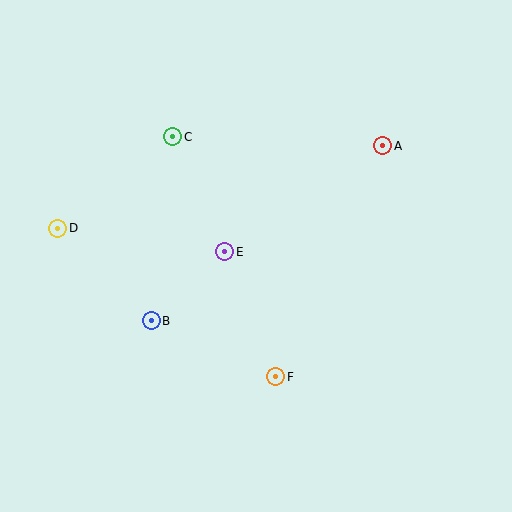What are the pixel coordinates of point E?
Point E is at (225, 252).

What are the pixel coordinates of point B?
Point B is at (151, 321).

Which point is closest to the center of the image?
Point E at (225, 252) is closest to the center.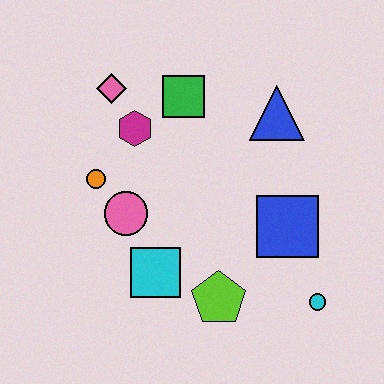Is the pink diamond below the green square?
No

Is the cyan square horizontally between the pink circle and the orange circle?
No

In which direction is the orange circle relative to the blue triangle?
The orange circle is to the left of the blue triangle.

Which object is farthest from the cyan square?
The blue triangle is farthest from the cyan square.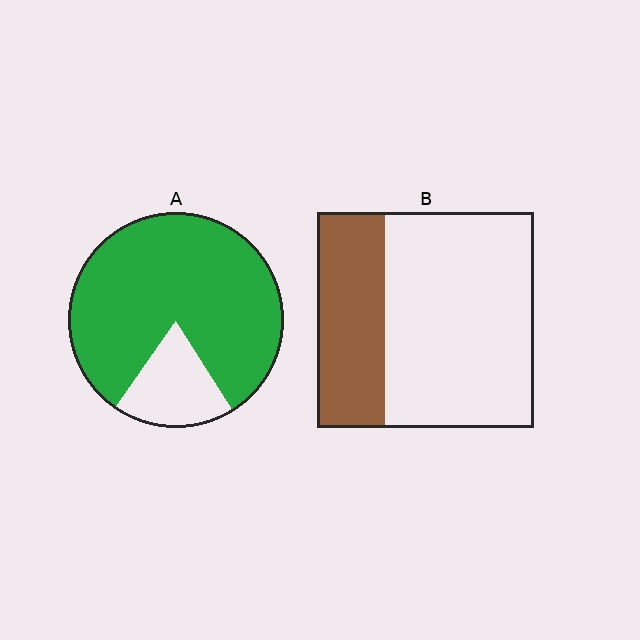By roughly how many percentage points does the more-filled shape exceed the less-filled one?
By roughly 50 percentage points (A over B).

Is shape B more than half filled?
No.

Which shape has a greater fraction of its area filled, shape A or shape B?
Shape A.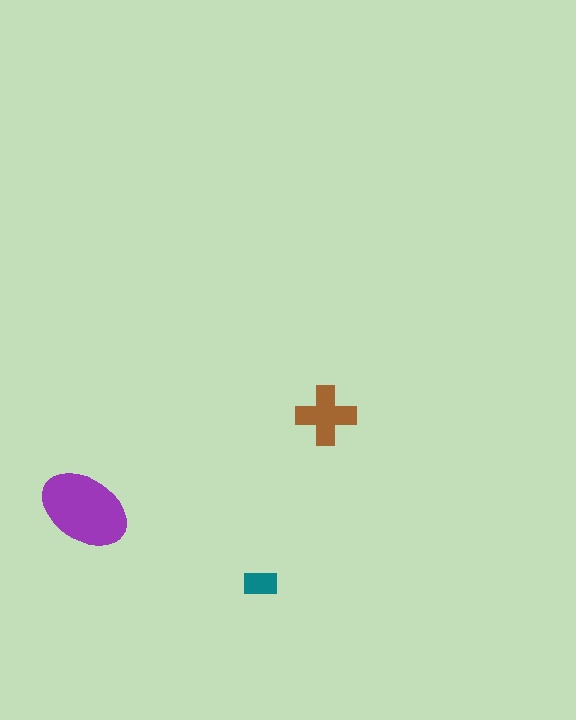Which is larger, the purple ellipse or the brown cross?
The purple ellipse.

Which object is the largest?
The purple ellipse.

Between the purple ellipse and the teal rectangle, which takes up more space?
The purple ellipse.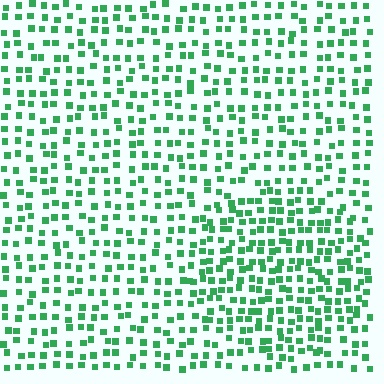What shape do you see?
I see a circle.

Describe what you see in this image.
The image contains small green elements arranged at two different densities. A circle-shaped region is visible where the elements are more densely packed than the surrounding area.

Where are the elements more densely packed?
The elements are more densely packed inside the circle boundary.